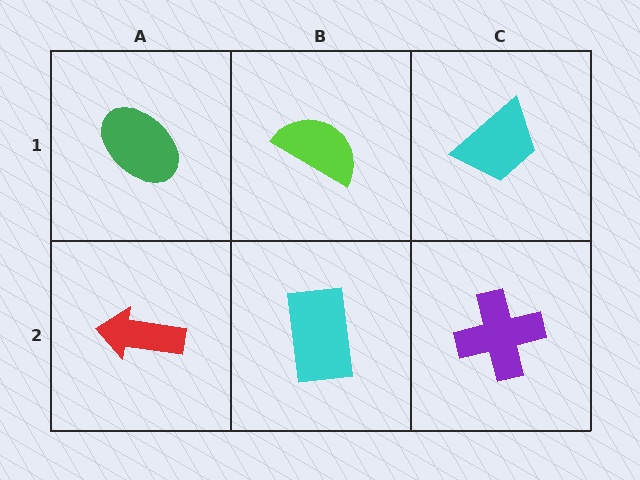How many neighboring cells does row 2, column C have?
2.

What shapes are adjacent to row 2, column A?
A green ellipse (row 1, column A), a cyan rectangle (row 2, column B).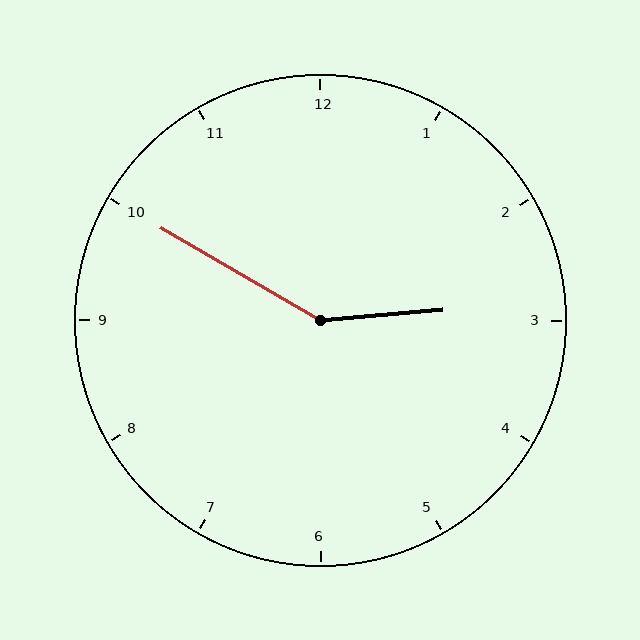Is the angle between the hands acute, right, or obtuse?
It is obtuse.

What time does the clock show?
2:50.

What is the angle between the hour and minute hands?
Approximately 145 degrees.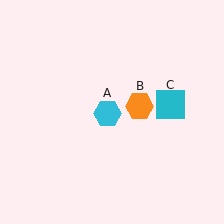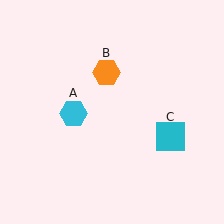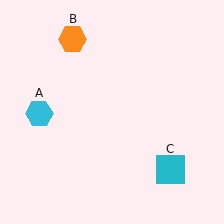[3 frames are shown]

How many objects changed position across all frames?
3 objects changed position: cyan hexagon (object A), orange hexagon (object B), cyan square (object C).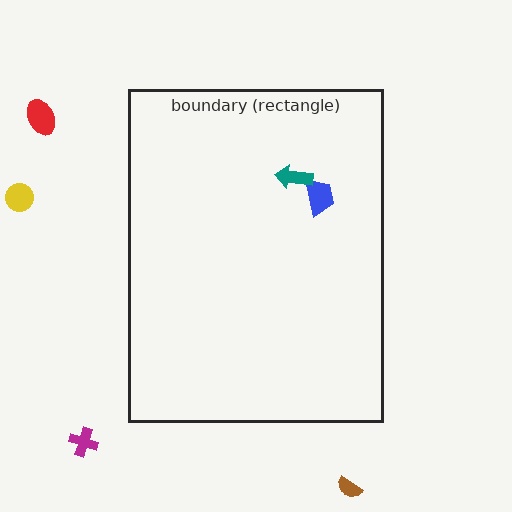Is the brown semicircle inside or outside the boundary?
Outside.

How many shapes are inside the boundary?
2 inside, 4 outside.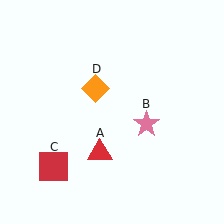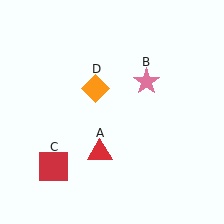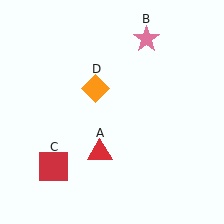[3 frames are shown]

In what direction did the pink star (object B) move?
The pink star (object B) moved up.